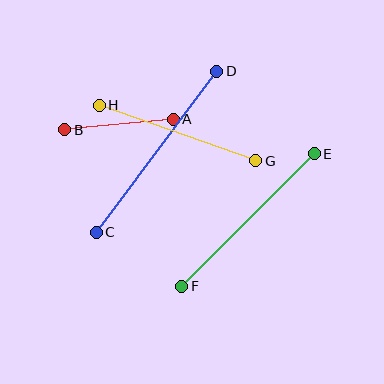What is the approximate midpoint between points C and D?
The midpoint is at approximately (157, 152) pixels.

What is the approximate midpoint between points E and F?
The midpoint is at approximately (248, 220) pixels.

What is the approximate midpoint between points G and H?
The midpoint is at approximately (178, 133) pixels.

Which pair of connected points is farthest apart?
Points C and D are farthest apart.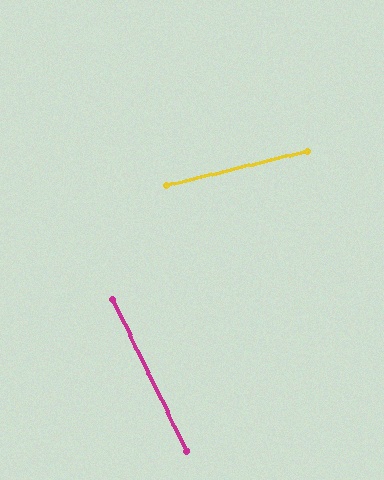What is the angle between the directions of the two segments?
Approximately 77 degrees.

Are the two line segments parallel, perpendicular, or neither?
Neither parallel nor perpendicular — they differ by about 77°.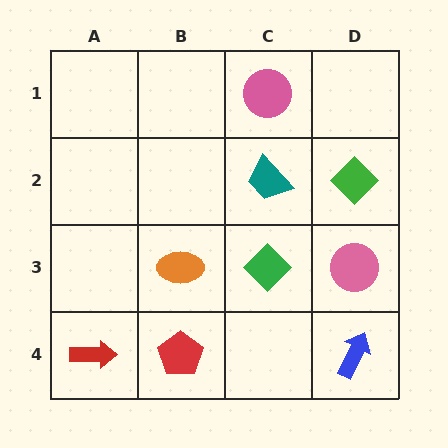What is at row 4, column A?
A red arrow.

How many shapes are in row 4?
3 shapes.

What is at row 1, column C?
A pink circle.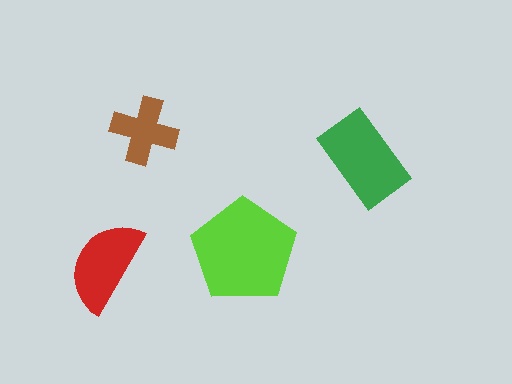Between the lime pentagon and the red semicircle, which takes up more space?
The lime pentagon.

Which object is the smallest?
The brown cross.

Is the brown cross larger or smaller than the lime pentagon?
Smaller.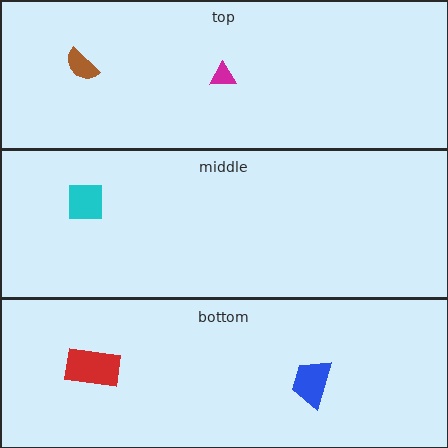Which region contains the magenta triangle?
The top region.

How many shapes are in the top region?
2.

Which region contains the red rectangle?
The bottom region.